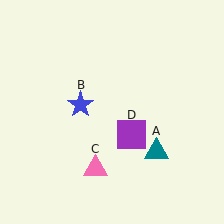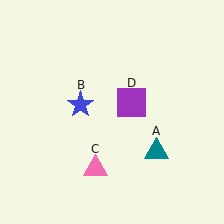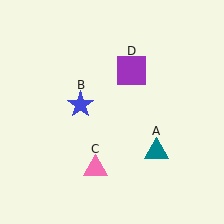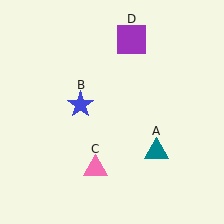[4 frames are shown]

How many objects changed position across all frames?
1 object changed position: purple square (object D).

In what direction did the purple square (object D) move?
The purple square (object D) moved up.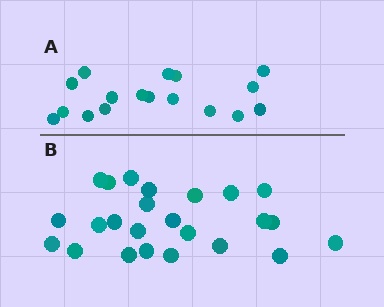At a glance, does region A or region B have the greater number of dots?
Region B (the bottom region) has more dots.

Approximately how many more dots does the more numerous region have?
Region B has roughly 8 or so more dots than region A.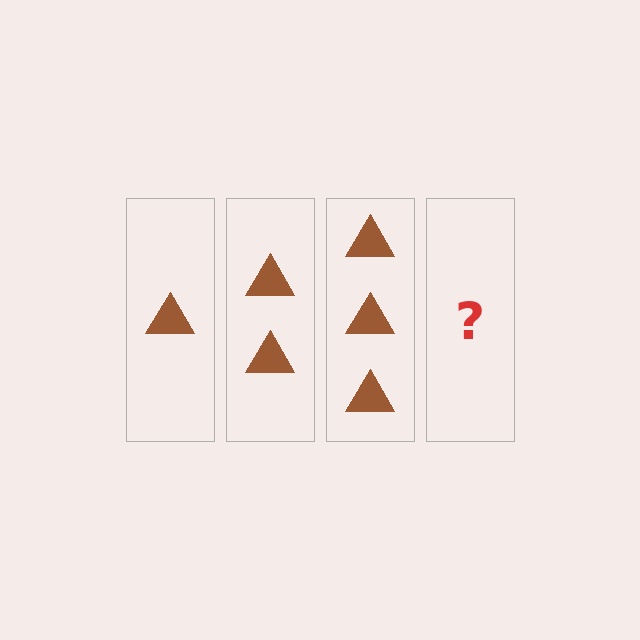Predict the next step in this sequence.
The next step is 4 triangles.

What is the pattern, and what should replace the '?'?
The pattern is that each step adds one more triangle. The '?' should be 4 triangles.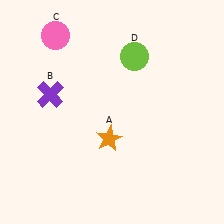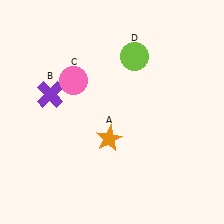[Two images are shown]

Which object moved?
The pink circle (C) moved down.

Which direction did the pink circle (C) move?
The pink circle (C) moved down.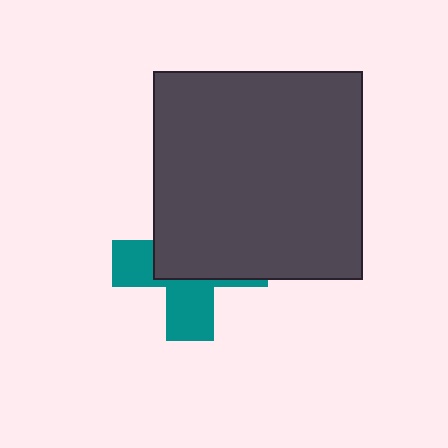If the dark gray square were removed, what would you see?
You would see the complete teal cross.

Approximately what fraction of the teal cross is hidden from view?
Roughly 56% of the teal cross is hidden behind the dark gray square.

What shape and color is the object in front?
The object in front is a dark gray square.